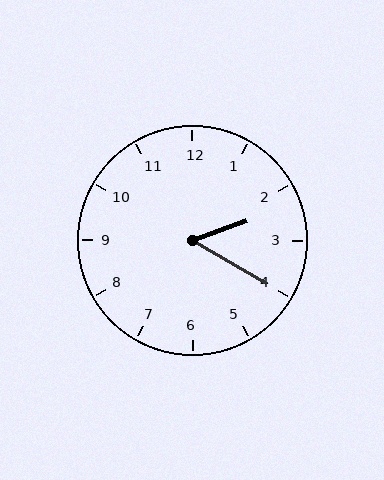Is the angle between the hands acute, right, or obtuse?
It is acute.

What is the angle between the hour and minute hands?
Approximately 50 degrees.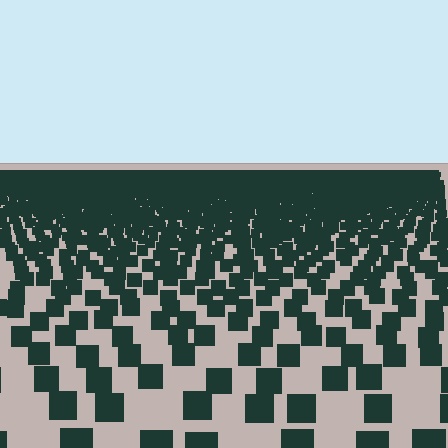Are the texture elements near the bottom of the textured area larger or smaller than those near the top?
Larger. Near the bottom, elements are closer to the viewer and appear at a bigger on-screen size.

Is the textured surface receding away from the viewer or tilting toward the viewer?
The surface is receding away from the viewer. Texture elements get smaller and denser toward the top.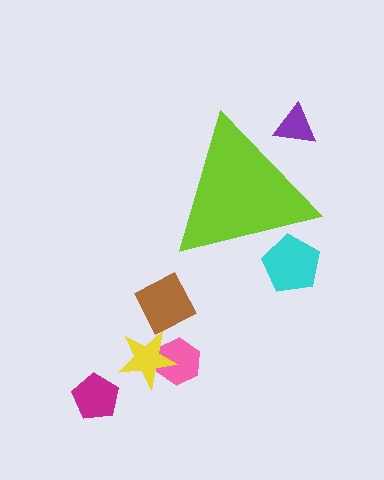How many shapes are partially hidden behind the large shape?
2 shapes are partially hidden.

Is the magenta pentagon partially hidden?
No, the magenta pentagon is fully visible.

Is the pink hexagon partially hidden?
No, the pink hexagon is fully visible.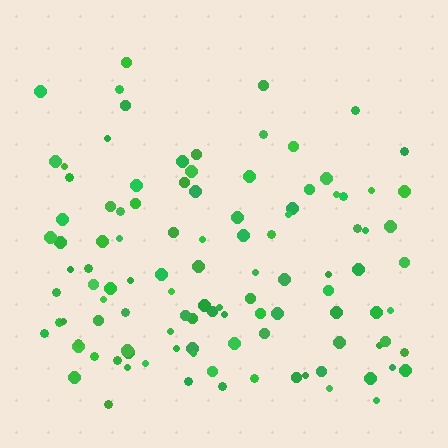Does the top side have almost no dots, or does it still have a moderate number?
Still a moderate number, just noticeably fewer than the bottom.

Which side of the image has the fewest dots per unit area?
The top.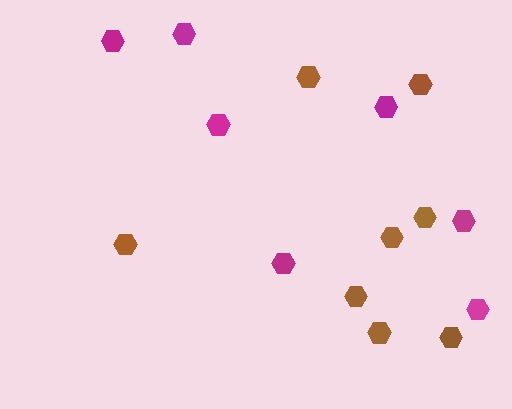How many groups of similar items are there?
There are 2 groups: one group of brown hexagons (8) and one group of magenta hexagons (7).